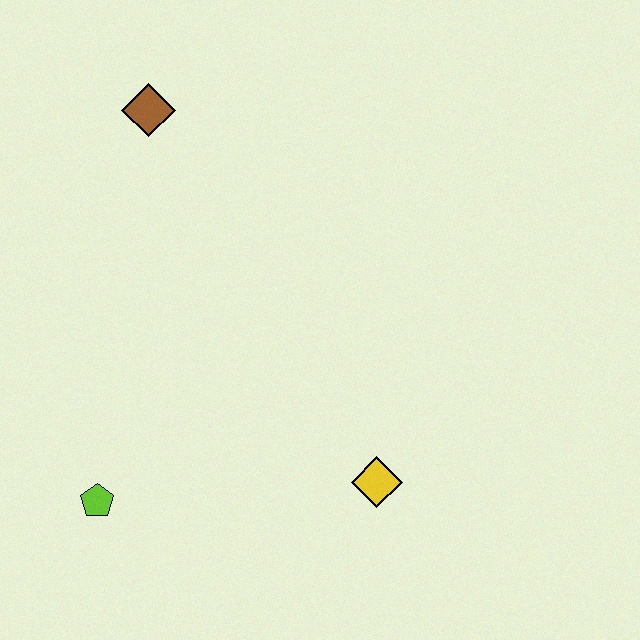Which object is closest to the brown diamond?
The lime pentagon is closest to the brown diamond.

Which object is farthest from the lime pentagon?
The brown diamond is farthest from the lime pentagon.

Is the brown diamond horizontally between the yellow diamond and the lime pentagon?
Yes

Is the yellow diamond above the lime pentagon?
Yes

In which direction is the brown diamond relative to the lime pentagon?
The brown diamond is above the lime pentagon.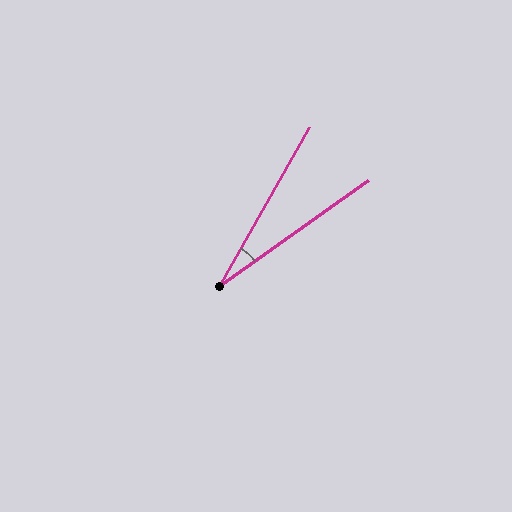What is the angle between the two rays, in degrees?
Approximately 25 degrees.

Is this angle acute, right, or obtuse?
It is acute.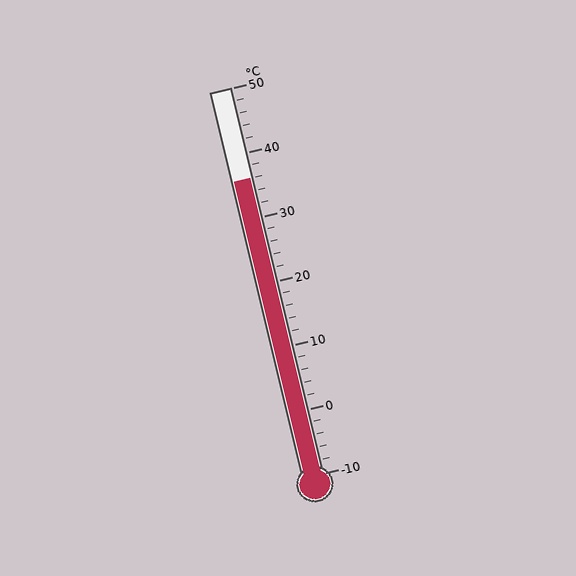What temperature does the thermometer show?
The thermometer shows approximately 36°C.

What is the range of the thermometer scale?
The thermometer scale ranges from -10°C to 50°C.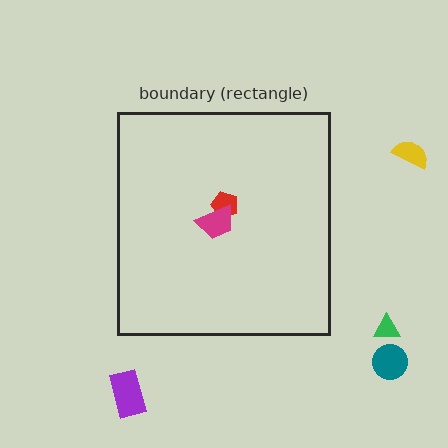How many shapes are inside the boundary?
2 inside, 4 outside.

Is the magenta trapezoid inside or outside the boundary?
Inside.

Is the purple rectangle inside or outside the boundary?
Outside.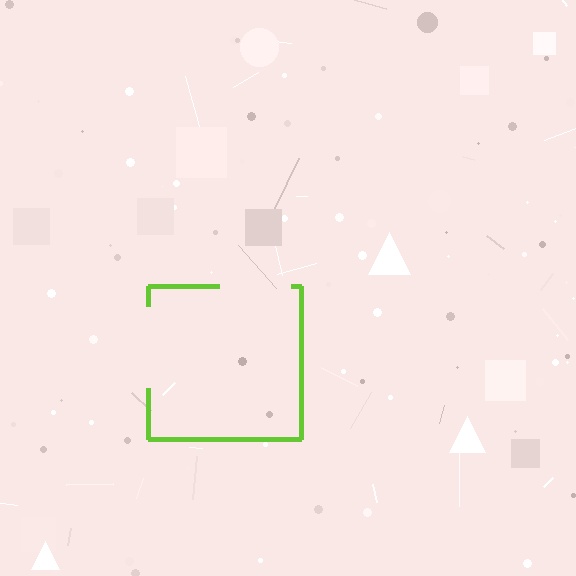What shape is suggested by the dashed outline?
The dashed outline suggests a square.